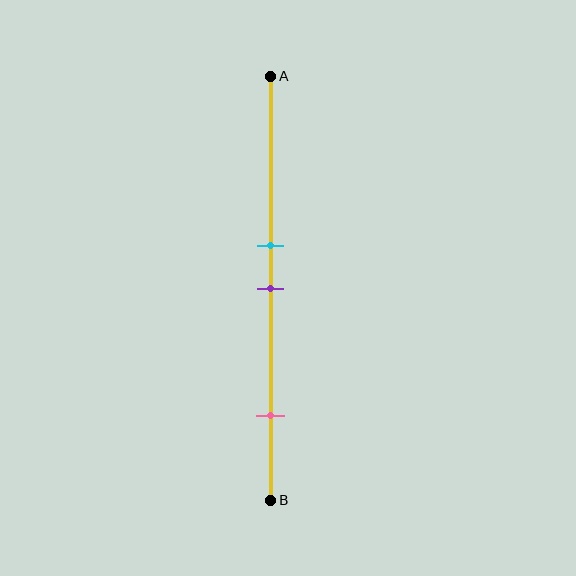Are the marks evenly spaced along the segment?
No, the marks are not evenly spaced.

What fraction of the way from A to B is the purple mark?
The purple mark is approximately 50% (0.5) of the way from A to B.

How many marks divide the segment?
There are 3 marks dividing the segment.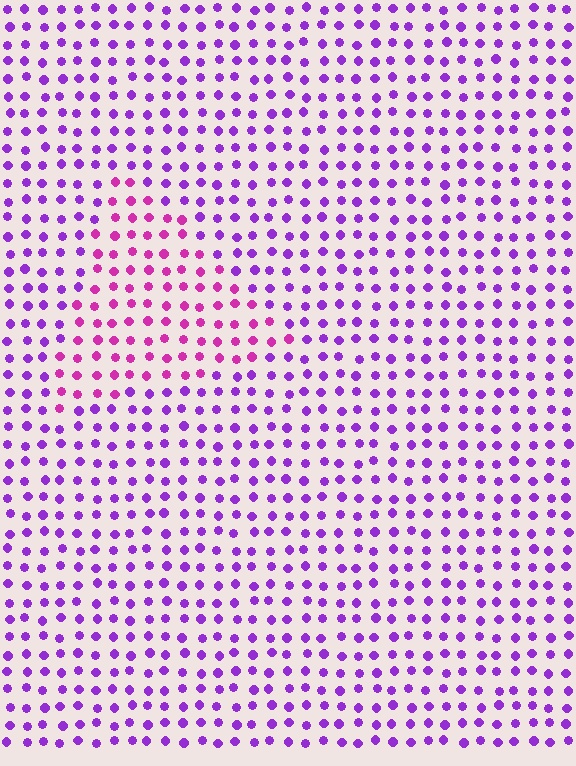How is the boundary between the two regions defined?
The boundary is defined purely by a slight shift in hue (about 36 degrees). Spacing, size, and orientation are identical on both sides.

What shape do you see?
I see a triangle.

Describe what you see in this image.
The image is filled with small purple elements in a uniform arrangement. A triangle-shaped region is visible where the elements are tinted to a slightly different hue, forming a subtle color boundary.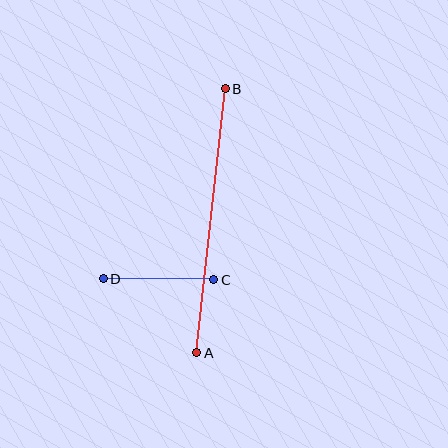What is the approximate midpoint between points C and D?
The midpoint is at approximately (158, 279) pixels.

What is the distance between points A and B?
The distance is approximately 266 pixels.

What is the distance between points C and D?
The distance is approximately 110 pixels.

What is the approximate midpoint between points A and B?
The midpoint is at approximately (211, 221) pixels.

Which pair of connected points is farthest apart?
Points A and B are farthest apart.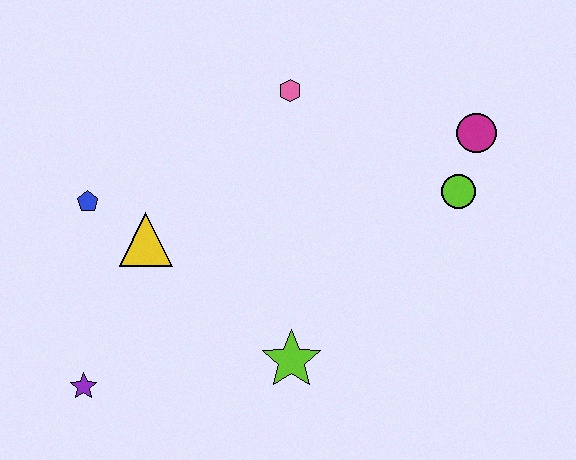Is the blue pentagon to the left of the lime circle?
Yes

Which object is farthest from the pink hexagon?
The purple star is farthest from the pink hexagon.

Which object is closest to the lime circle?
The magenta circle is closest to the lime circle.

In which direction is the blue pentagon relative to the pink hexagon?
The blue pentagon is to the left of the pink hexagon.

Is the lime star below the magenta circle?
Yes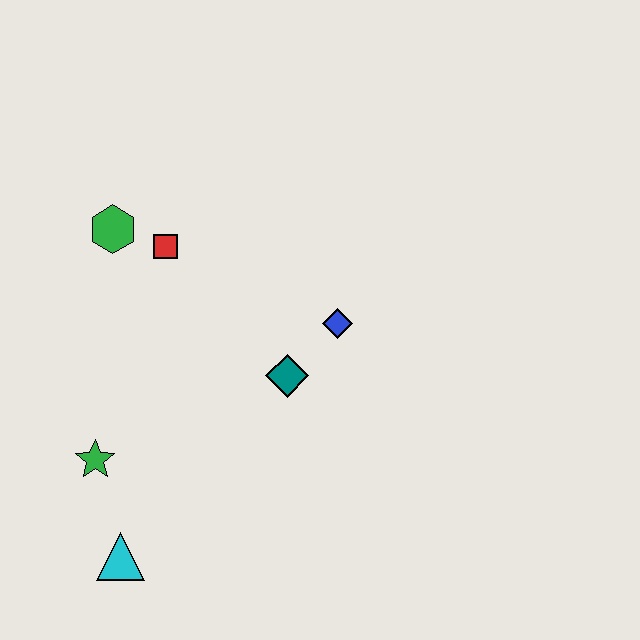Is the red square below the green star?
No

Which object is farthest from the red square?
The cyan triangle is farthest from the red square.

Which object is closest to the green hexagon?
The red square is closest to the green hexagon.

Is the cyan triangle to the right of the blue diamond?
No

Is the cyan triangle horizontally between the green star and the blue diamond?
Yes